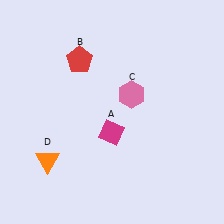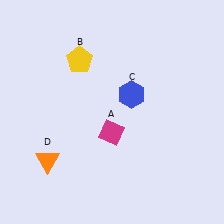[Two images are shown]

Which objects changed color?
B changed from red to yellow. C changed from pink to blue.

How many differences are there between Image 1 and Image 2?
There are 2 differences between the two images.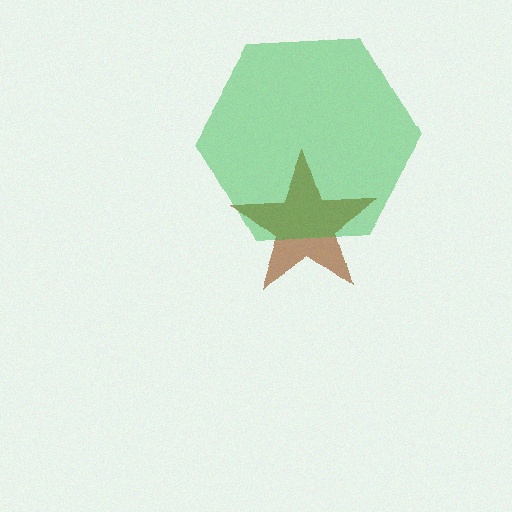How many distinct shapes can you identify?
There are 2 distinct shapes: a brown star, a green hexagon.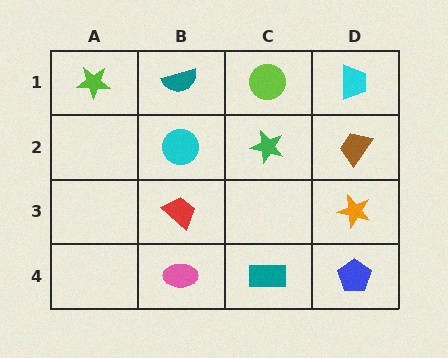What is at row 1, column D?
A cyan trapezoid.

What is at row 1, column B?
A teal semicircle.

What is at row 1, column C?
A lime circle.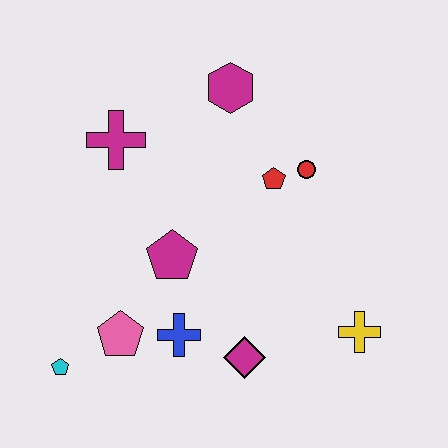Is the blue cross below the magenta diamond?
No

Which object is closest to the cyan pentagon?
The pink pentagon is closest to the cyan pentagon.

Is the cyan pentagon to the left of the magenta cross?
Yes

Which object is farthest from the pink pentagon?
The magenta hexagon is farthest from the pink pentagon.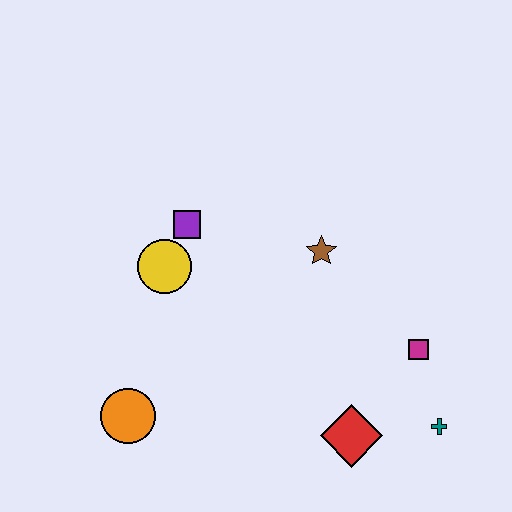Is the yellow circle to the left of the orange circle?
No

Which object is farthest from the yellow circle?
The teal cross is farthest from the yellow circle.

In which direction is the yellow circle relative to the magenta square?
The yellow circle is to the left of the magenta square.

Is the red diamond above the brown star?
No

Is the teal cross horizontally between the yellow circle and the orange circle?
No